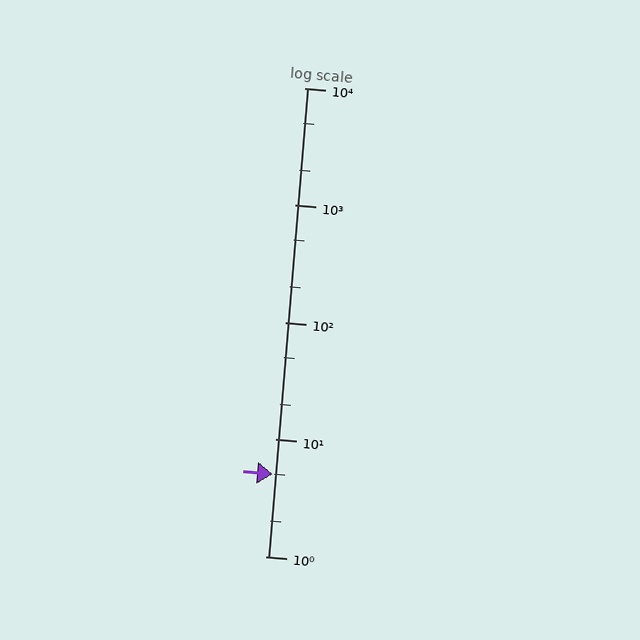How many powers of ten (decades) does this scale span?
The scale spans 4 decades, from 1 to 10000.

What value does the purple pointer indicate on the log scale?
The pointer indicates approximately 5.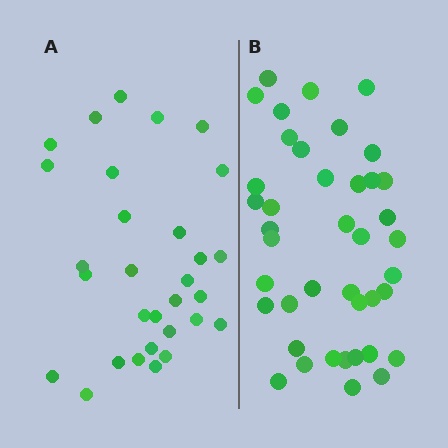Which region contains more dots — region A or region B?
Region B (the right region) has more dots.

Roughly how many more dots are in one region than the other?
Region B has roughly 12 or so more dots than region A.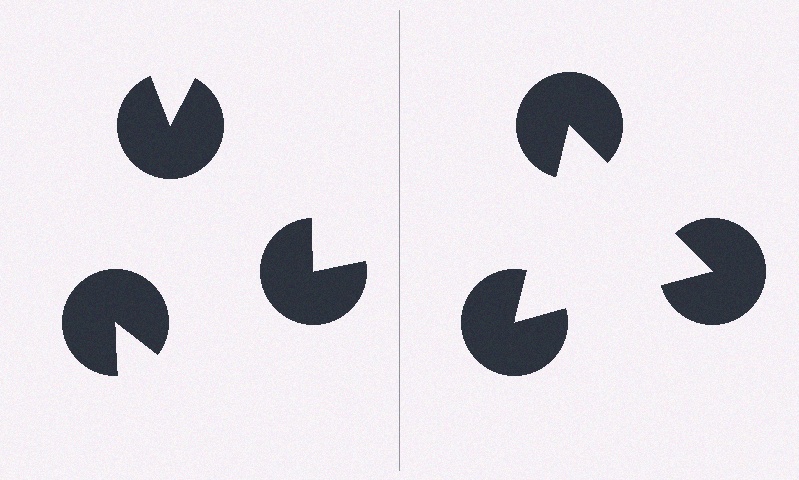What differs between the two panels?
The pac-man discs are positioned identically on both sides; only the wedge orientations differ. On the right they align to a triangle; on the left they are misaligned.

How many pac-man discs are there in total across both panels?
6 — 3 on each side.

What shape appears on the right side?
An illusory triangle.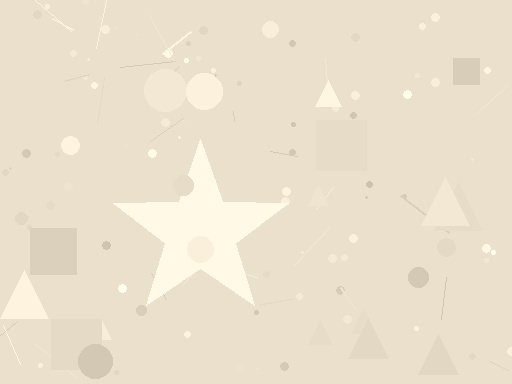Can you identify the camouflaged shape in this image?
The camouflaged shape is a star.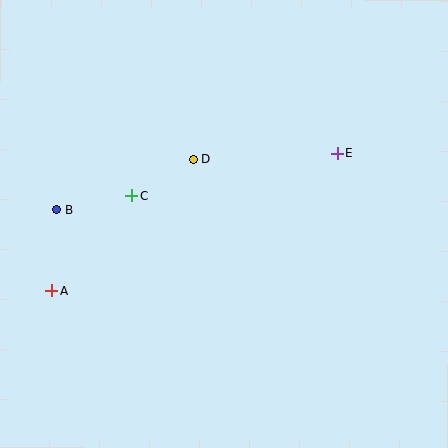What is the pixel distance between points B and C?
The distance between B and C is 76 pixels.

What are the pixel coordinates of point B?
Point B is at (57, 210).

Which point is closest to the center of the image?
Point D at (194, 159) is closest to the center.